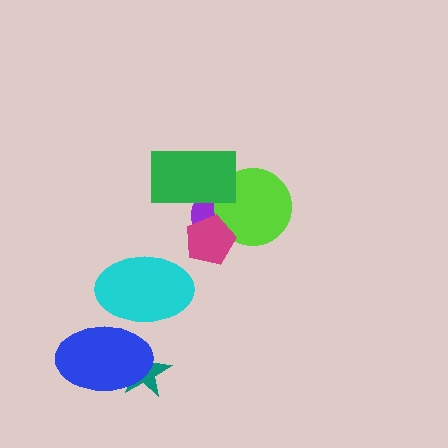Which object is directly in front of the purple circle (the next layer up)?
The lime circle is directly in front of the purple circle.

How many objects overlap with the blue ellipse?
2 objects overlap with the blue ellipse.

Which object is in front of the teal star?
The blue ellipse is in front of the teal star.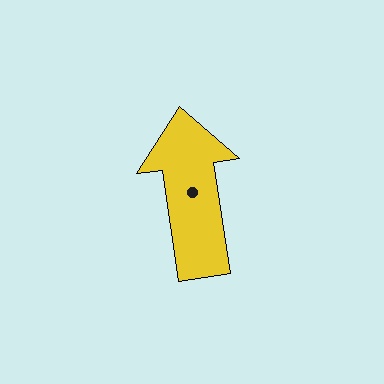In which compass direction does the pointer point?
North.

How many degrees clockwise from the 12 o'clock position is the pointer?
Approximately 352 degrees.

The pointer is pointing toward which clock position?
Roughly 12 o'clock.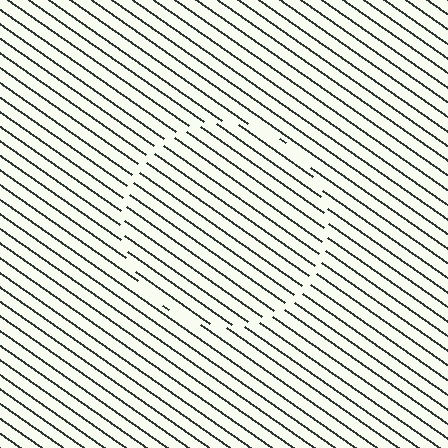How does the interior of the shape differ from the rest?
The interior of the shape contains the same grating, shifted by half a period — the contour is defined by the phase discontinuity where line-ends from the inner and outer gratings abut.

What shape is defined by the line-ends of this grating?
An illusory circle. The interior of the shape contains the same grating, shifted by half a period — the contour is defined by the phase discontinuity where line-ends from the inner and outer gratings abut.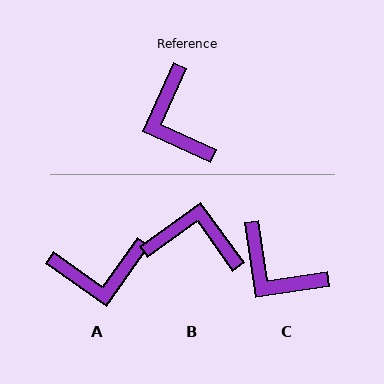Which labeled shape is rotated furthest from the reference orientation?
B, about 120 degrees away.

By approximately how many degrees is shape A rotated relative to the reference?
Approximately 79 degrees counter-clockwise.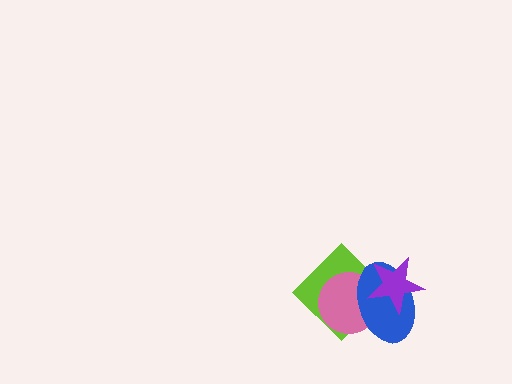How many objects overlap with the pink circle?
3 objects overlap with the pink circle.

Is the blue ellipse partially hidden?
Yes, it is partially covered by another shape.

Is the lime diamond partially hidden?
Yes, it is partially covered by another shape.